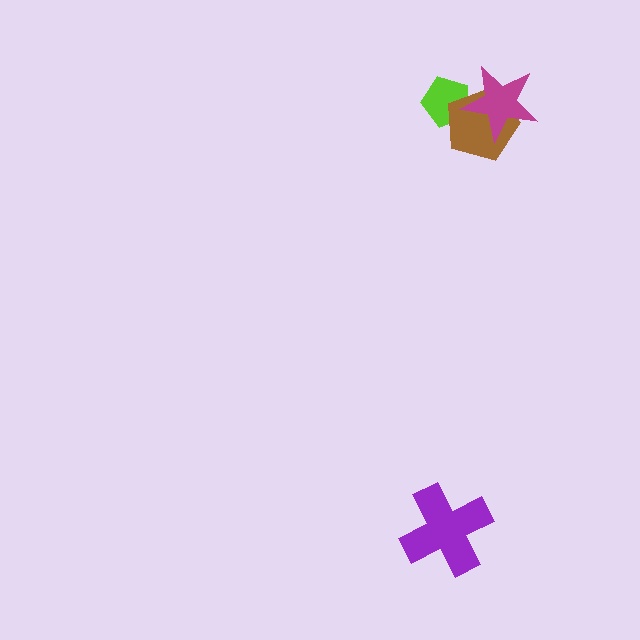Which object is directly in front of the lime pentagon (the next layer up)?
The brown pentagon is directly in front of the lime pentagon.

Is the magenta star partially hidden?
No, no other shape covers it.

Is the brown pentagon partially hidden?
Yes, it is partially covered by another shape.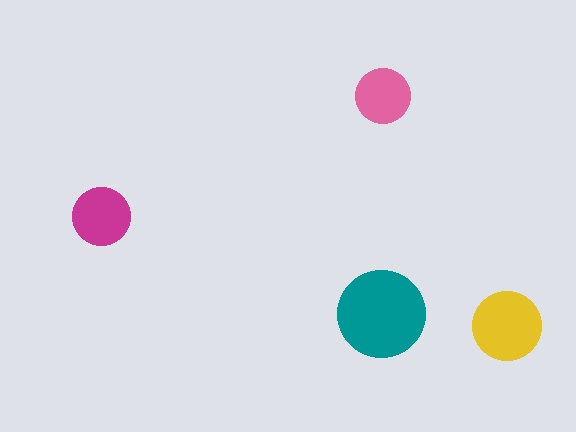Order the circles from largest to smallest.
the teal one, the yellow one, the magenta one, the pink one.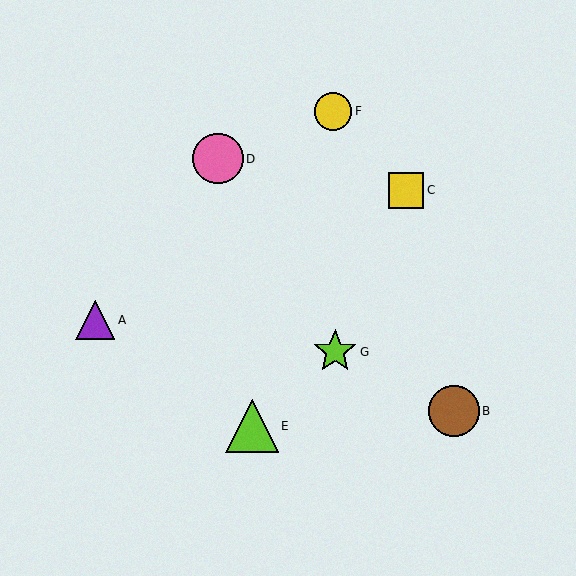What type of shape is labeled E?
Shape E is a lime triangle.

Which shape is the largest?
The lime triangle (labeled E) is the largest.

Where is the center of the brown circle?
The center of the brown circle is at (454, 411).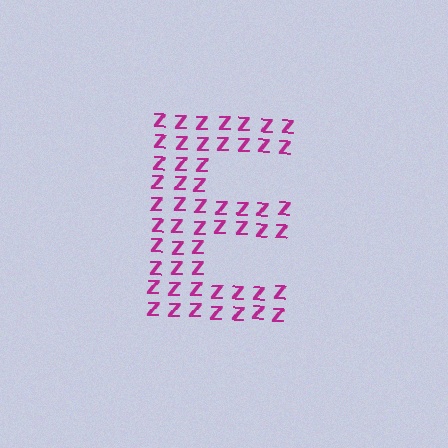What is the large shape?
The large shape is the letter E.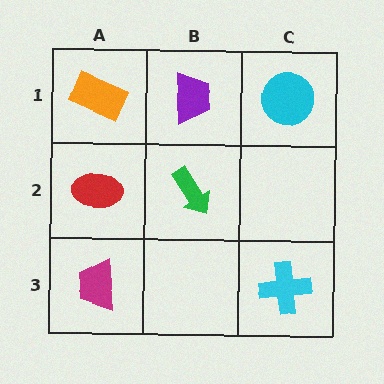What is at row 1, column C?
A cyan circle.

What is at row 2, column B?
A green arrow.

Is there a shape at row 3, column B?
No, that cell is empty.